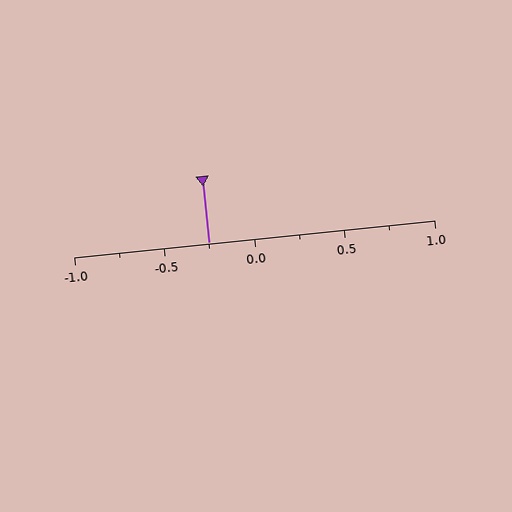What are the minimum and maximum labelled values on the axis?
The axis runs from -1.0 to 1.0.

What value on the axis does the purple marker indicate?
The marker indicates approximately -0.25.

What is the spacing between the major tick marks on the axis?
The major ticks are spaced 0.5 apart.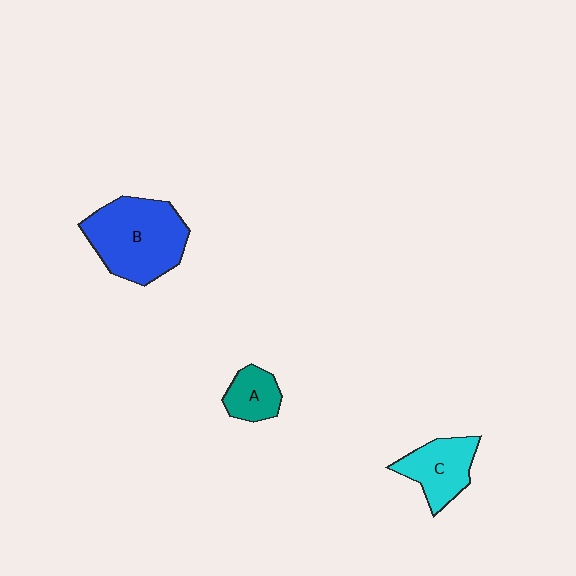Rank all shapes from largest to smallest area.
From largest to smallest: B (blue), C (cyan), A (teal).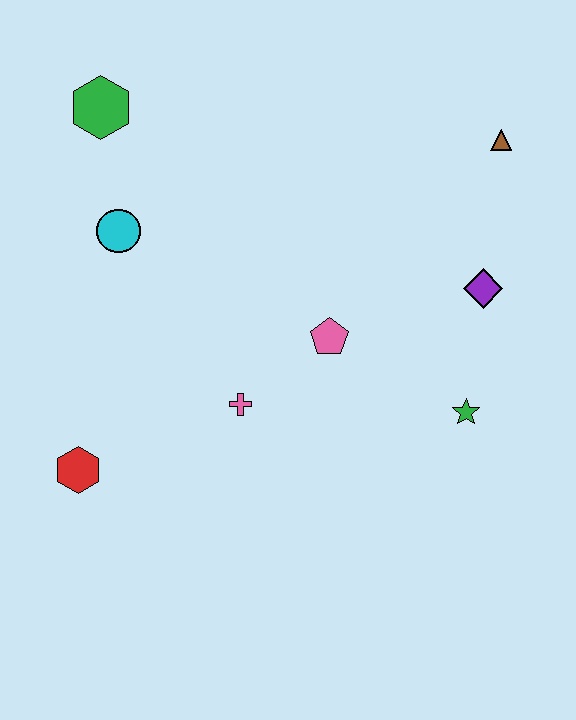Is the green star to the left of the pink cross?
No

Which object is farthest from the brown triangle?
The red hexagon is farthest from the brown triangle.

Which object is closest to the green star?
The purple diamond is closest to the green star.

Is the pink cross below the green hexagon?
Yes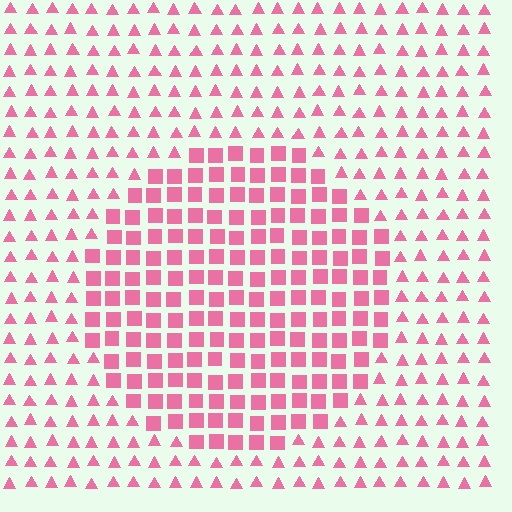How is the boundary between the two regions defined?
The boundary is defined by a change in element shape: squares inside vs. triangles outside. All elements share the same color and spacing.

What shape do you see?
I see a circle.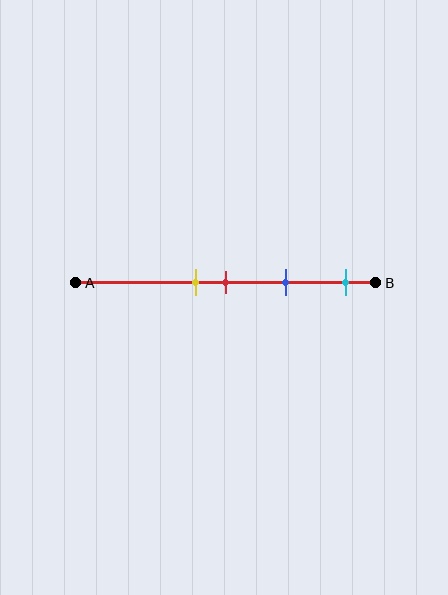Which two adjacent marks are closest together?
The yellow and red marks are the closest adjacent pair.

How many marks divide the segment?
There are 4 marks dividing the segment.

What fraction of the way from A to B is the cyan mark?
The cyan mark is approximately 90% (0.9) of the way from A to B.